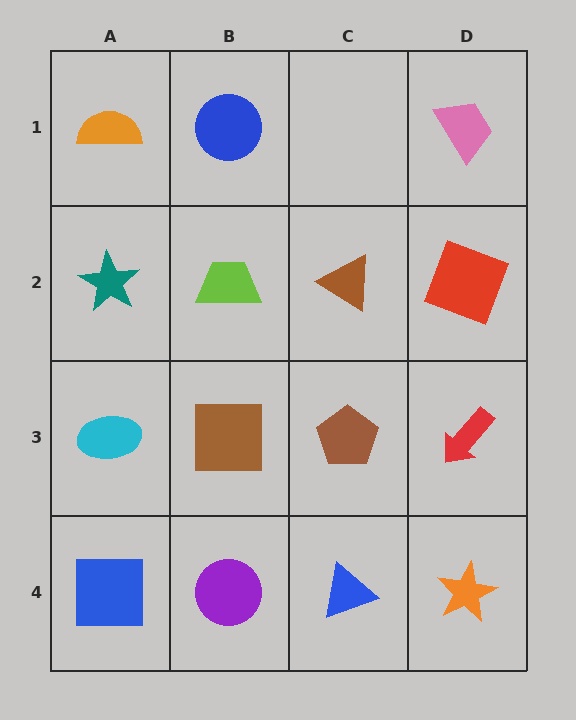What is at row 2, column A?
A teal star.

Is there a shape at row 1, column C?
No, that cell is empty.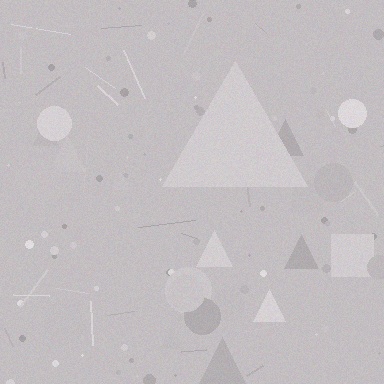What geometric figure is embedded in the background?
A triangle is embedded in the background.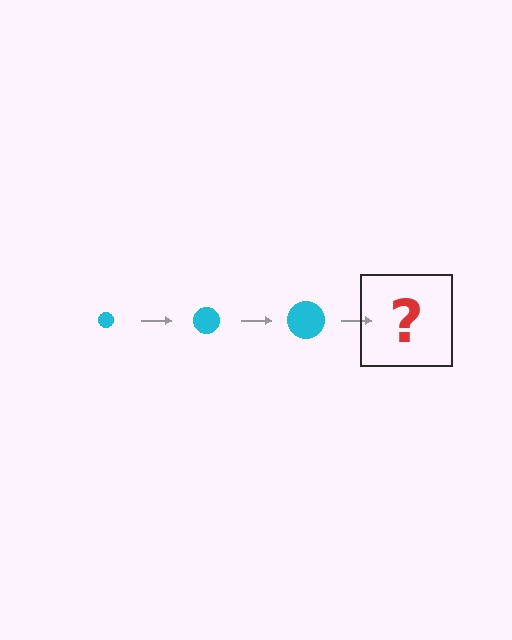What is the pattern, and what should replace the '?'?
The pattern is that the circle gets progressively larger each step. The '?' should be a cyan circle, larger than the previous one.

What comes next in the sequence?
The next element should be a cyan circle, larger than the previous one.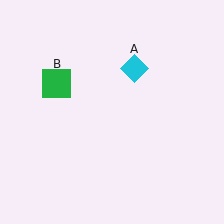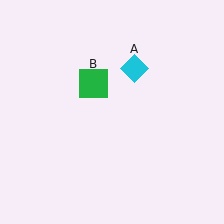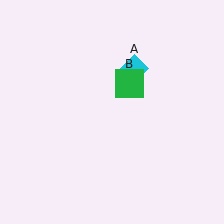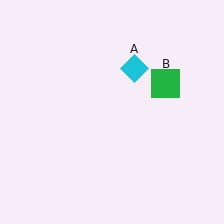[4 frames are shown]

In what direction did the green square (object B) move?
The green square (object B) moved right.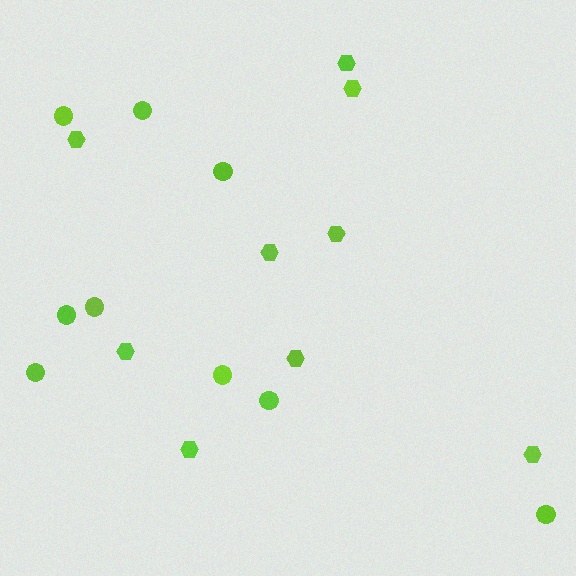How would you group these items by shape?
There are 2 groups: one group of circles (9) and one group of hexagons (9).